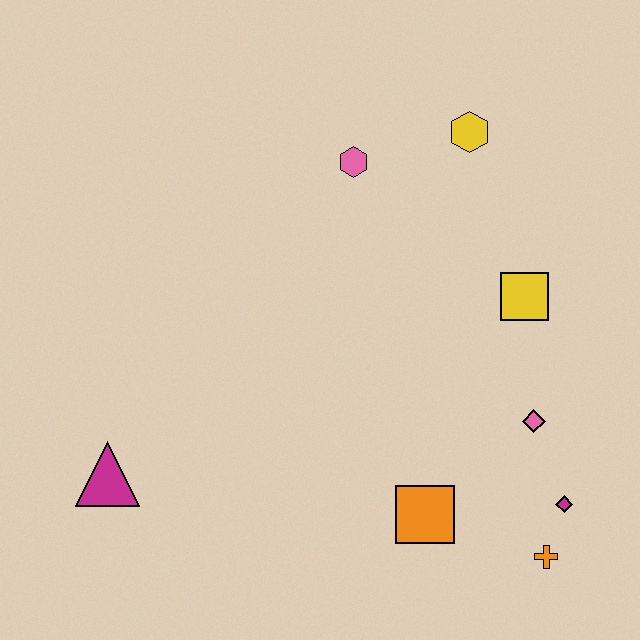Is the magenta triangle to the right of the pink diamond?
No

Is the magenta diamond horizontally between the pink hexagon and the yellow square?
No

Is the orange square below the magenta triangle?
Yes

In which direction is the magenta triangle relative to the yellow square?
The magenta triangle is to the left of the yellow square.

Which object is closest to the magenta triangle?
The orange square is closest to the magenta triangle.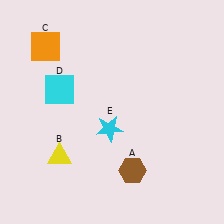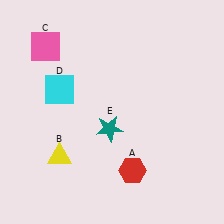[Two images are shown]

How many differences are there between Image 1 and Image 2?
There are 3 differences between the two images.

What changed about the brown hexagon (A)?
In Image 1, A is brown. In Image 2, it changed to red.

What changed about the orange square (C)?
In Image 1, C is orange. In Image 2, it changed to pink.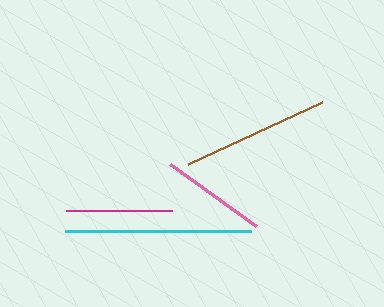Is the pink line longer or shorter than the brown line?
The brown line is longer than the pink line.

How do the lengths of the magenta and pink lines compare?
The magenta and pink lines are approximately the same length.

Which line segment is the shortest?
The pink line is the shortest at approximately 107 pixels.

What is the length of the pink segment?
The pink segment is approximately 107 pixels long.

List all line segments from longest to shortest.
From longest to shortest: cyan, brown, magenta, pink.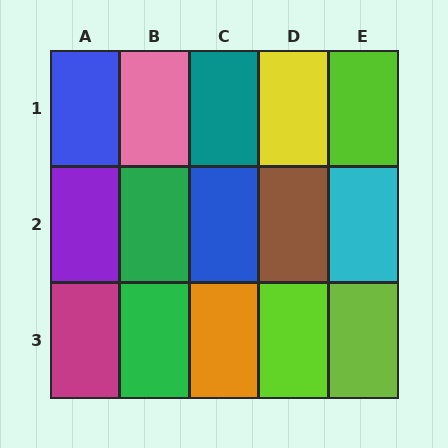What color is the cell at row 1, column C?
Teal.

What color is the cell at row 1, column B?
Pink.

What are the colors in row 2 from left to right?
Purple, green, blue, brown, cyan.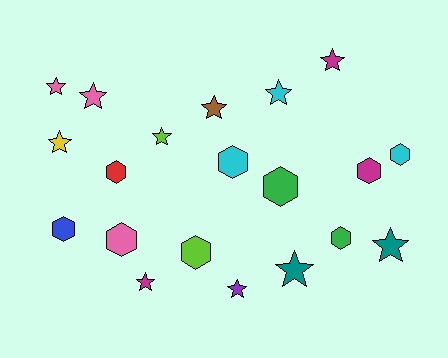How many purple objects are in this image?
There is 1 purple object.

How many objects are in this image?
There are 20 objects.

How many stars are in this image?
There are 11 stars.